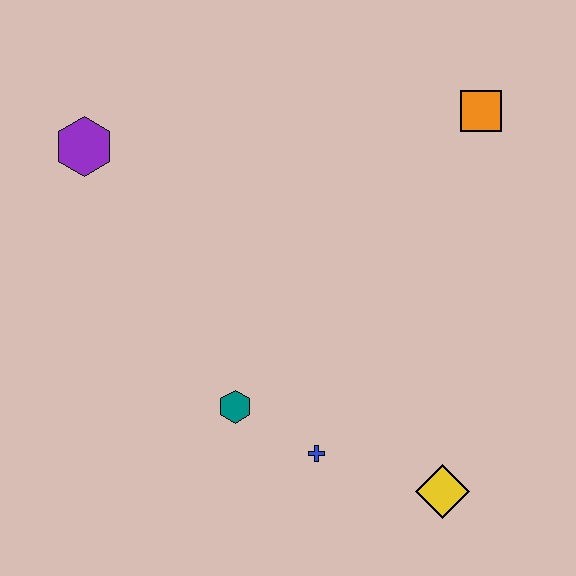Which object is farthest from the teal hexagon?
The orange square is farthest from the teal hexagon.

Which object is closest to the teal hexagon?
The blue cross is closest to the teal hexagon.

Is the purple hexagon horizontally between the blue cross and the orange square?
No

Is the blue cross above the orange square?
No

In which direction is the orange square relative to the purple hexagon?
The orange square is to the right of the purple hexagon.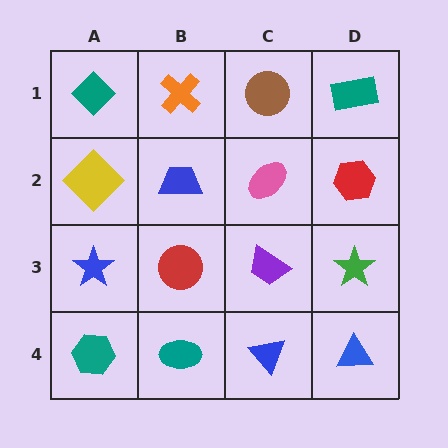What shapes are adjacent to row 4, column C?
A purple trapezoid (row 3, column C), a teal ellipse (row 4, column B), a blue triangle (row 4, column D).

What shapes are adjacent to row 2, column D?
A teal rectangle (row 1, column D), a green star (row 3, column D), a pink ellipse (row 2, column C).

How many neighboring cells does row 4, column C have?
3.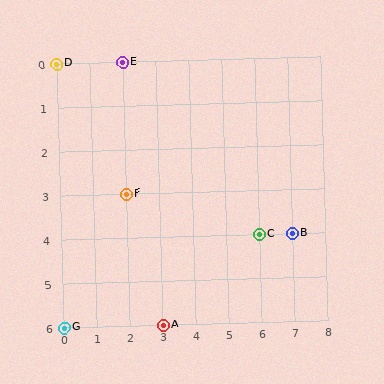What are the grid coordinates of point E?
Point E is at grid coordinates (2, 0).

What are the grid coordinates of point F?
Point F is at grid coordinates (2, 3).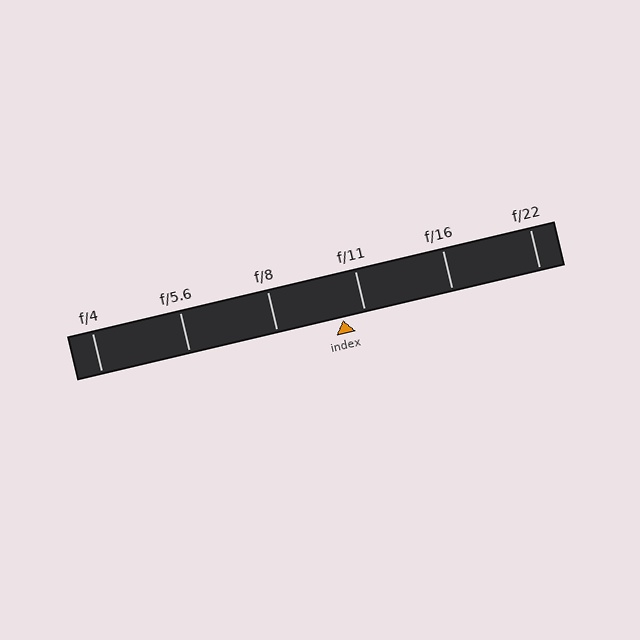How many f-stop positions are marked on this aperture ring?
There are 6 f-stop positions marked.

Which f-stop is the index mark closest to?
The index mark is closest to f/11.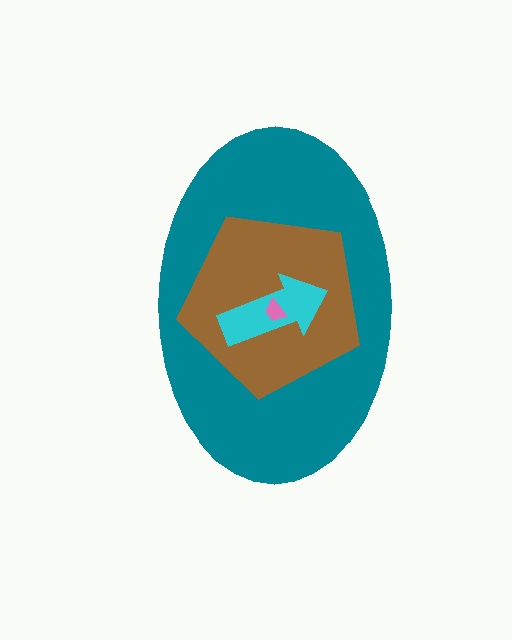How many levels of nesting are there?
4.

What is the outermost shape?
The teal ellipse.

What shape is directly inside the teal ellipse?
The brown pentagon.